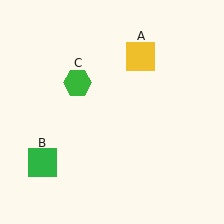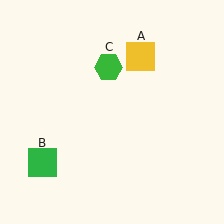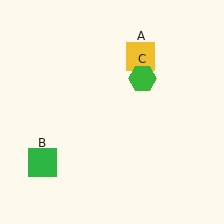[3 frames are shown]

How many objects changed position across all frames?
1 object changed position: green hexagon (object C).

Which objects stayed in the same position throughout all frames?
Yellow square (object A) and green square (object B) remained stationary.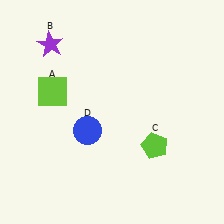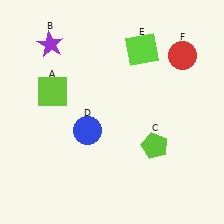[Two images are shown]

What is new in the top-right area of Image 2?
A lime square (E) was added in the top-right area of Image 2.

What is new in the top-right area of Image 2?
A red circle (F) was added in the top-right area of Image 2.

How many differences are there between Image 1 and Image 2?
There are 2 differences between the two images.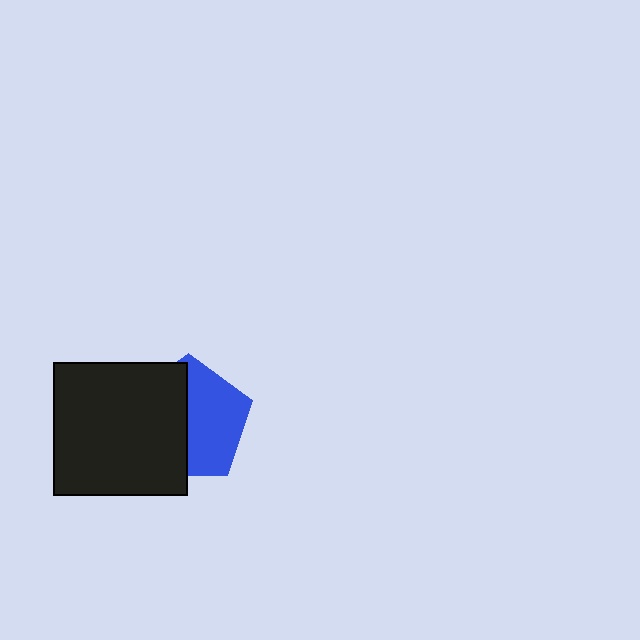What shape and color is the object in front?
The object in front is a black square.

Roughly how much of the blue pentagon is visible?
About half of it is visible (roughly 51%).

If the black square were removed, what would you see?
You would see the complete blue pentagon.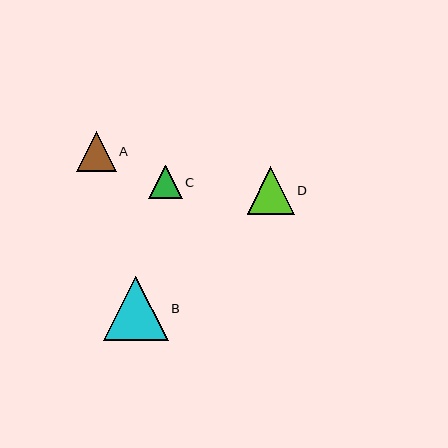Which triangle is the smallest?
Triangle C is the smallest with a size of approximately 33 pixels.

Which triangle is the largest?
Triangle B is the largest with a size of approximately 65 pixels.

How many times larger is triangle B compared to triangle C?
Triangle B is approximately 2.0 times the size of triangle C.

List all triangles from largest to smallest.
From largest to smallest: B, D, A, C.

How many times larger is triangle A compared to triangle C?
Triangle A is approximately 1.2 times the size of triangle C.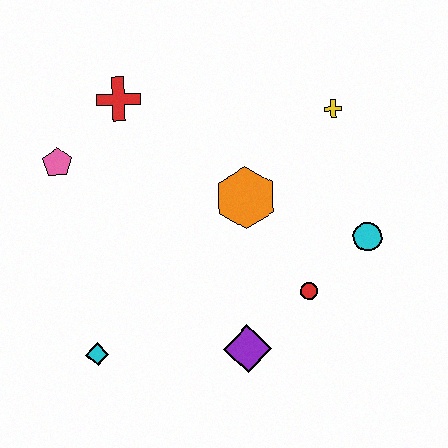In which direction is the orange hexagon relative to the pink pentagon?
The orange hexagon is to the right of the pink pentagon.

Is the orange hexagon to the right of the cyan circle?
No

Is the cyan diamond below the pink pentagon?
Yes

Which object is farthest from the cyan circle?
The pink pentagon is farthest from the cyan circle.